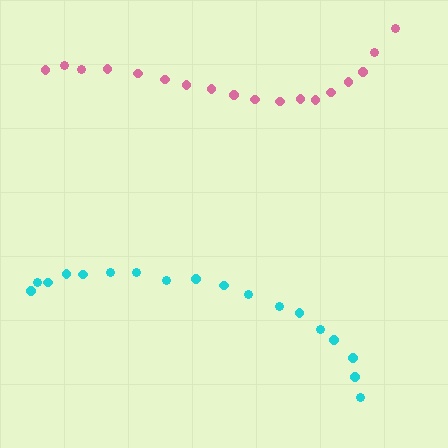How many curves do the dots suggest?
There are 2 distinct paths.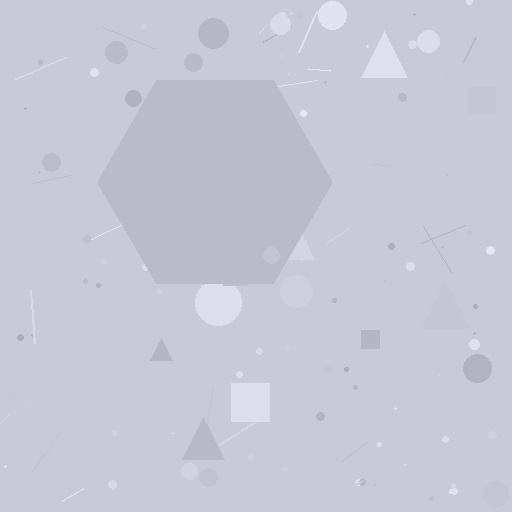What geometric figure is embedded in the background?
A hexagon is embedded in the background.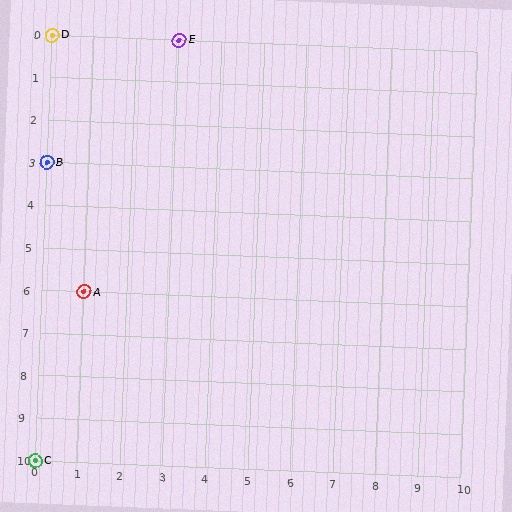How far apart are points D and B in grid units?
Points D and B are 3 rows apart.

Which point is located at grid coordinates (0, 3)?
Point B is at (0, 3).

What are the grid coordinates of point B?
Point B is at grid coordinates (0, 3).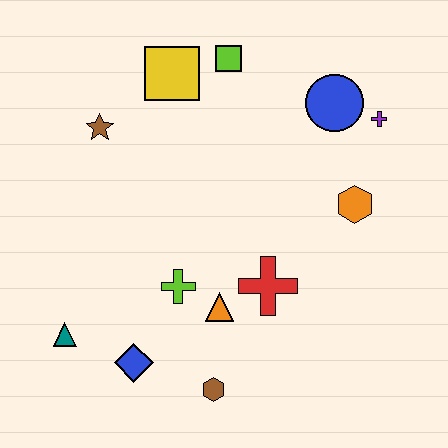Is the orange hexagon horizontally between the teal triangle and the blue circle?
No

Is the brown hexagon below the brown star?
Yes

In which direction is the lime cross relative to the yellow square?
The lime cross is below the yellow square.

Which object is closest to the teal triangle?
The blue diamond is closest to the teal triangle.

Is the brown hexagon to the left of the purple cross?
Yes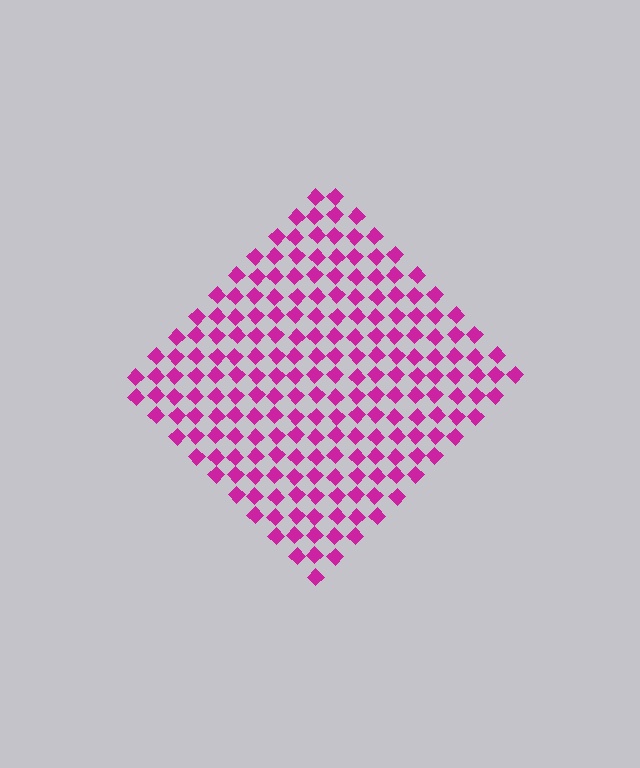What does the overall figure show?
The overall figure shows a diamond.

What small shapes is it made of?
It is made of small diamonds.